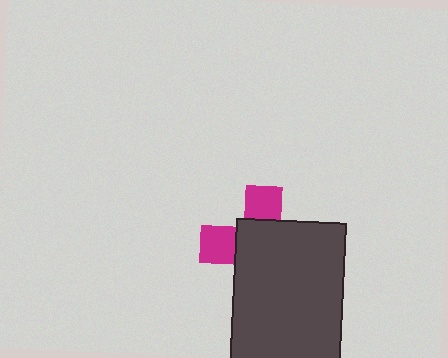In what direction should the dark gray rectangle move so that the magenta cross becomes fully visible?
The dark gray rectangle should move toward the lower-right. That is the shortest direction to clear the overlap and leave the magenta cross fully visible.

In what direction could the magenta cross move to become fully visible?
The magenta cross could move toward the upper-left. That would shift it out from behind the dark gray rectangle entirely.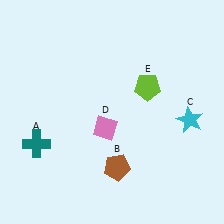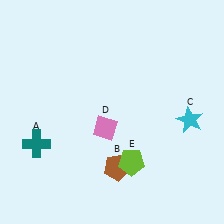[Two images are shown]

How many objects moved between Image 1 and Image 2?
1 object moved between the two images.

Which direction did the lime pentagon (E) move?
The lime pentagon (E) moved down.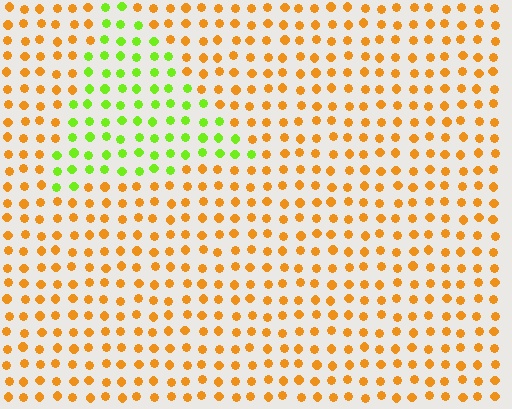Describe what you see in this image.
The image is filled with small orange elements in a uniform arrangement. A triangle-shaped region is visible where the elements are tinted to a slightly different hue, forming a subtle color boundary.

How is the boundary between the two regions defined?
The boundary is defined purely by a slight shift in hue (about 63 degrees). Spacing, size, and orientation are identical on both sides.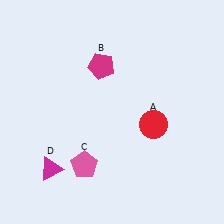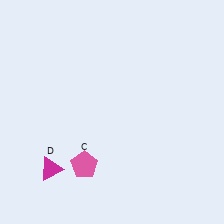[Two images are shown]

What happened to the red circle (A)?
The red circle (A) was removed in Image 2. It was in the bottom-right area of Image 1.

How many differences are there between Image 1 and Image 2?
There are 2 differences between the two images.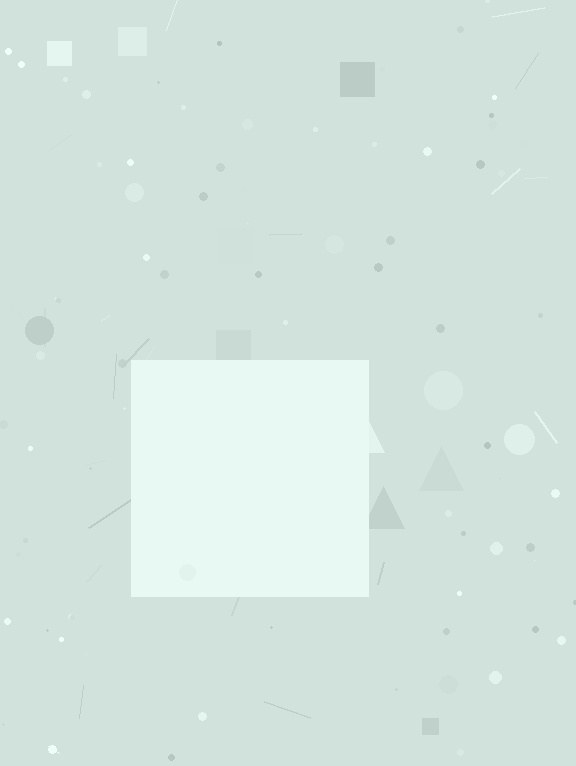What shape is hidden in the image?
A square is hidden in the image.